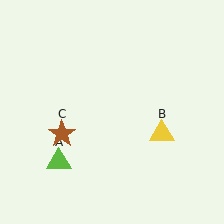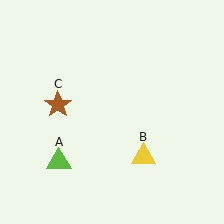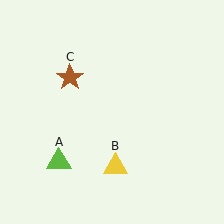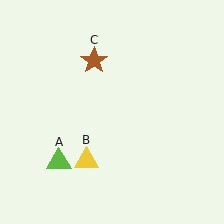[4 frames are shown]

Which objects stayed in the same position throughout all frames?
Lime triangle (object A) remained stationary.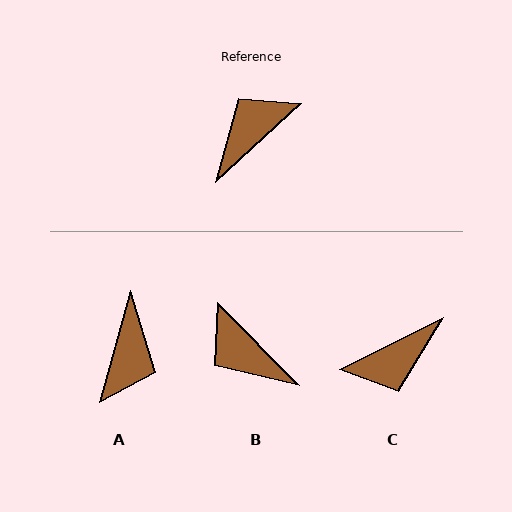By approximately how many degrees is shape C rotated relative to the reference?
Approximately 164 degrees counter-clockwise.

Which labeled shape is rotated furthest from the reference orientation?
C, about 164 degrees away.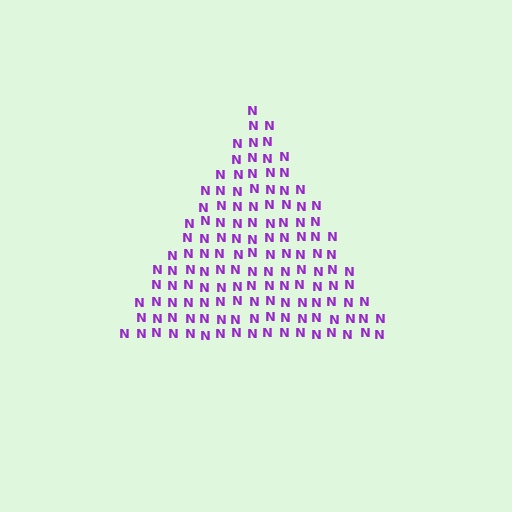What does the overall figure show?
The overall figure shows a triangle.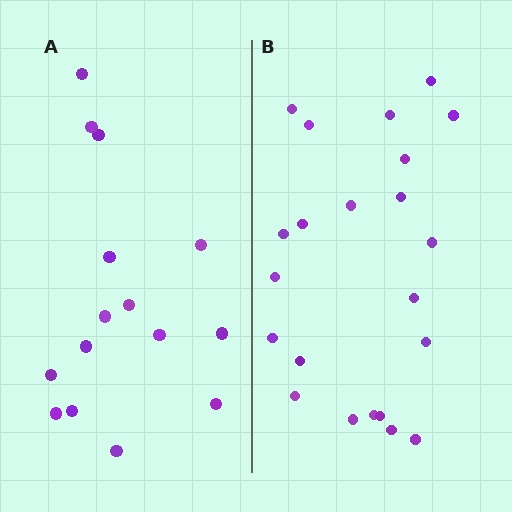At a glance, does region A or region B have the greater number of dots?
Region B (the right region) has more dots.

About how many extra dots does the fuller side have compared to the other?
Region B has roughly 8 or so more dots than region A.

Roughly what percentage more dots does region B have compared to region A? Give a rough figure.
About 45% more.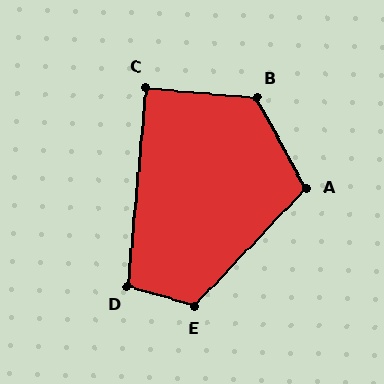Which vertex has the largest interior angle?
B, at approximately 124 degrees.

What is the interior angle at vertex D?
Approximately 101 degrees (obtuse).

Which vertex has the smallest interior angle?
C, at approximately 90 degrees.